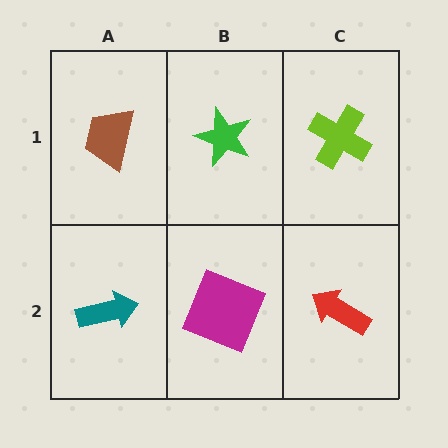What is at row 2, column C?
A red arrow.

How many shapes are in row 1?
3 shapes.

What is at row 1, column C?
A lime cross.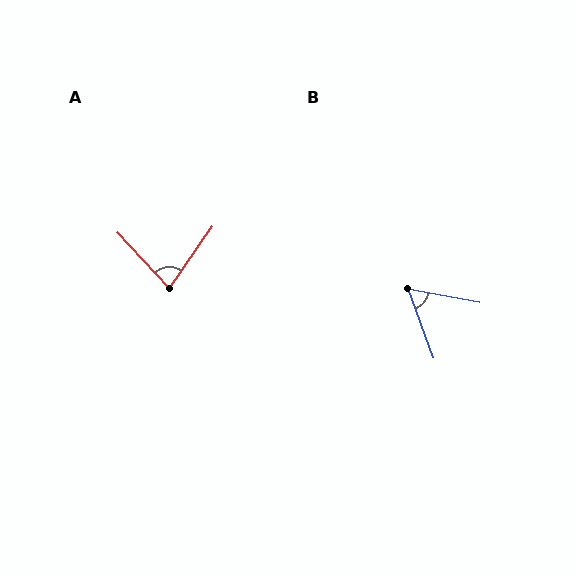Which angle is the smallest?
B, at approximately 59 degrees.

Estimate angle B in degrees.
Approximately 59 degrees.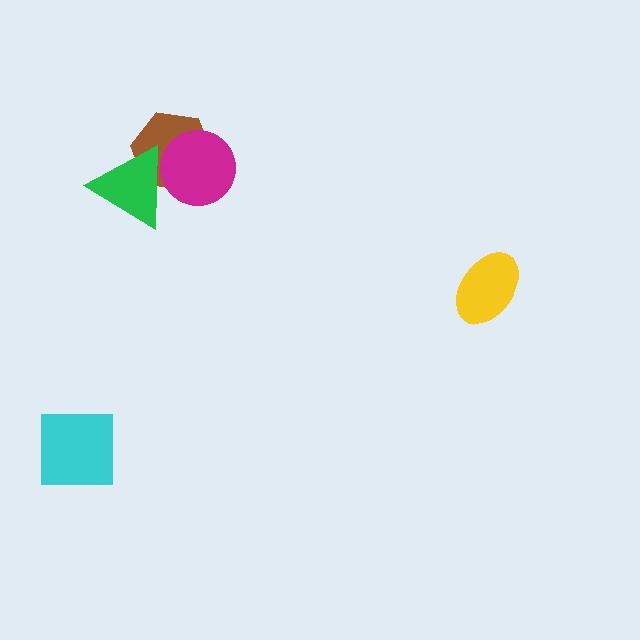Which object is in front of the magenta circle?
The green triangle is in front of the magenta circle.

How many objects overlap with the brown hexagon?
2 objects overlap with the brown hexagon.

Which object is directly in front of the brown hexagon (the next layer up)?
The magenta circle is directly in front of the brown hexagon.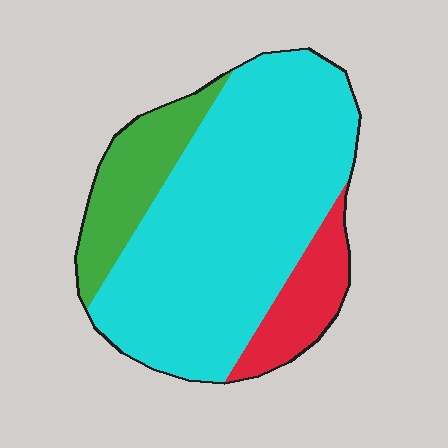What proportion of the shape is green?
Green takes up less than a quarter of the shape.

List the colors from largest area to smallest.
From largest to smallest: cyan, green, red.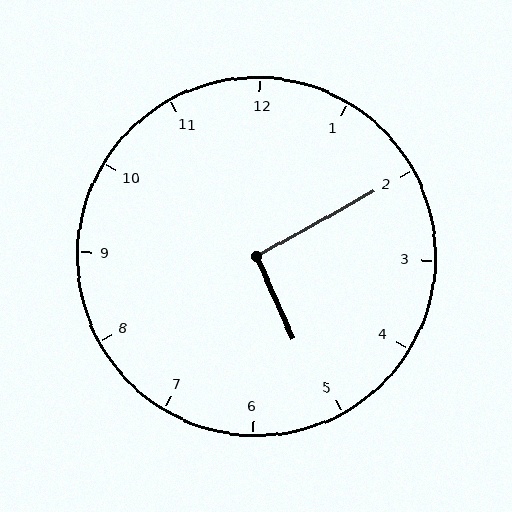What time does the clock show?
5:10.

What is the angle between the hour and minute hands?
Approximately 95 degrees.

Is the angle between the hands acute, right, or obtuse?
It is right.